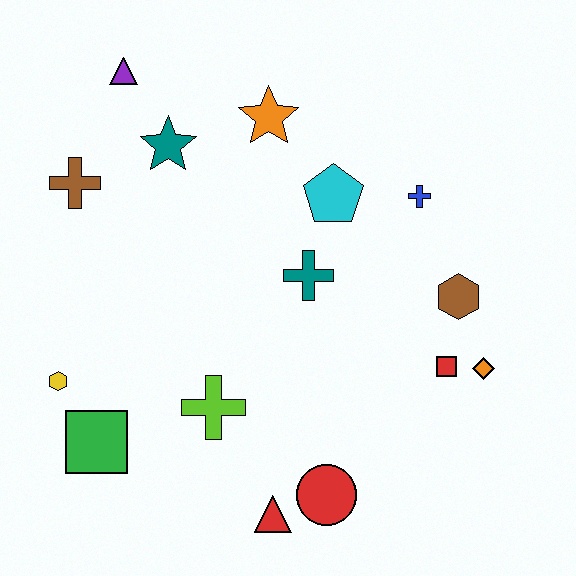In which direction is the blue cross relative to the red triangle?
The blue cross is above the red triangle.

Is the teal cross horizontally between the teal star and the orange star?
No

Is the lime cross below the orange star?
Yes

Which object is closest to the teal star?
The purple triangle is closest to the teal star.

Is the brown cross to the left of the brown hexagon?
Yes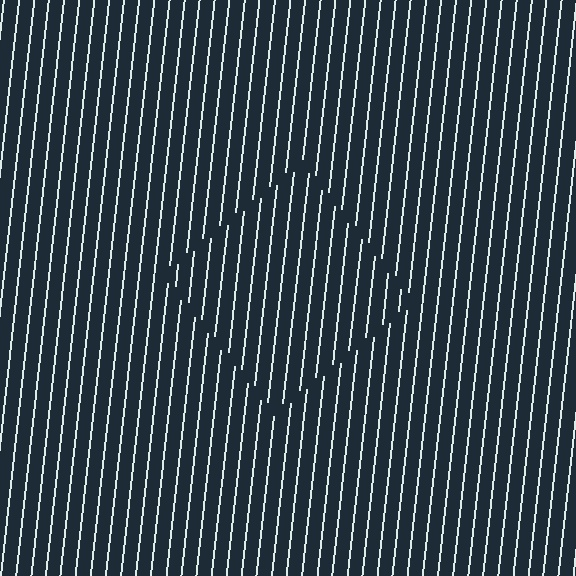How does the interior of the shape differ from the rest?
The interior of the shape contains the same grating, shifted by half a period — the contour is defined by the phase discontinuity where line-ends from the inner and outer gratings abut.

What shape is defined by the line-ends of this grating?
An illusory square. The interior of the shape contains the same grating, shifted by half a period — the contour is defined by the phase discontinuity where line-ends from the inner and outer gratings abut.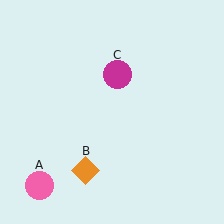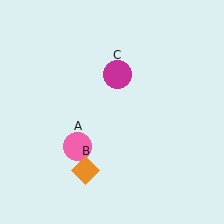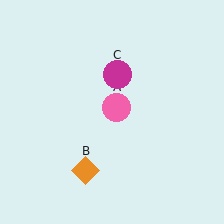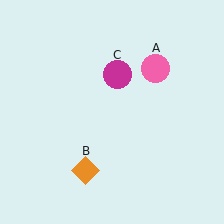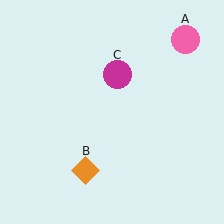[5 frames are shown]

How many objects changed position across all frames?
1 object changed position: pink circle (object A).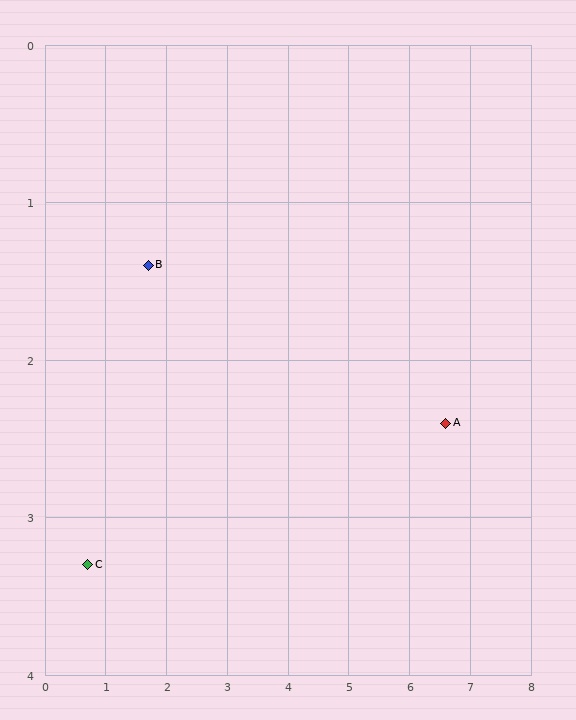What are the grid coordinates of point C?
Point C is at approximately (0.7, 3.3).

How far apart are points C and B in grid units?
Points C and B are about 2.1 grid units apart.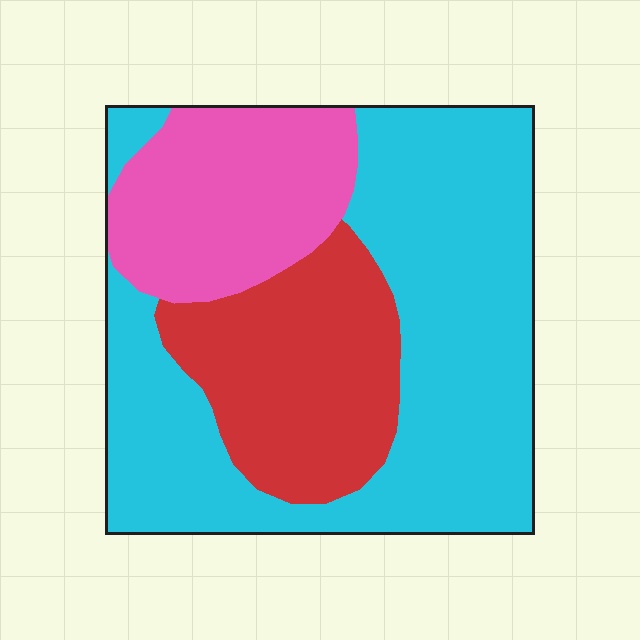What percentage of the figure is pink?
Pink covers 21% of the figure.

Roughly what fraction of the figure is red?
Red covers roughly 25% of the figure.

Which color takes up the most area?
Cyan, at roughly 55%.